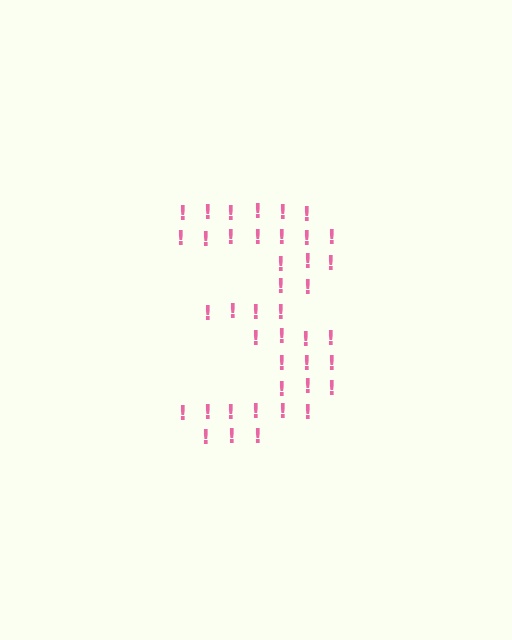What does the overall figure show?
The overall figure shows the digit 3.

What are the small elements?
The small elements are exclamation marks.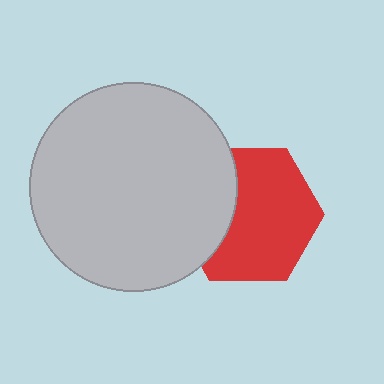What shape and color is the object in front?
The object in front is a light gray circle.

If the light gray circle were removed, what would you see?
You would see the complete red hexagon.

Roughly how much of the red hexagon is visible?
Most of it is visible (roughly 68%).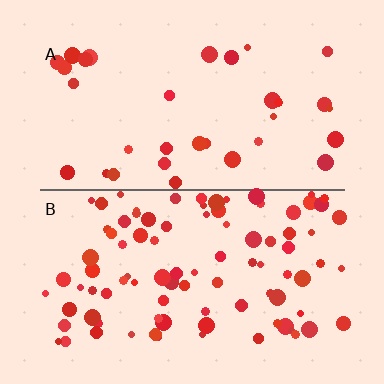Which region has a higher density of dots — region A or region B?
B (the bottom).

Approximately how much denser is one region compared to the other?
Approximately 2.7× — region B over region A.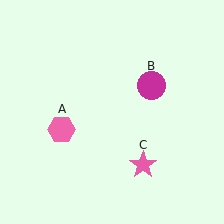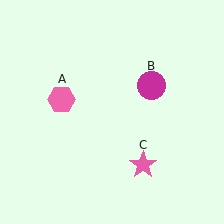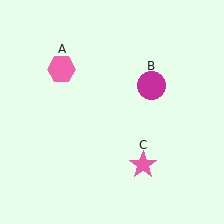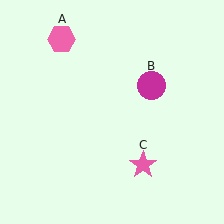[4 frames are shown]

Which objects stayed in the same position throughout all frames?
Magenta circle (object B) and pink star (object C) remained stationary.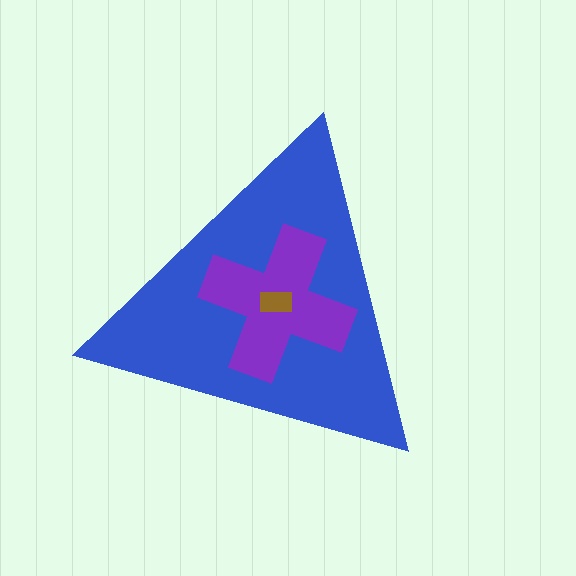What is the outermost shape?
The blue triangle.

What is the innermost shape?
The brown rectangle.